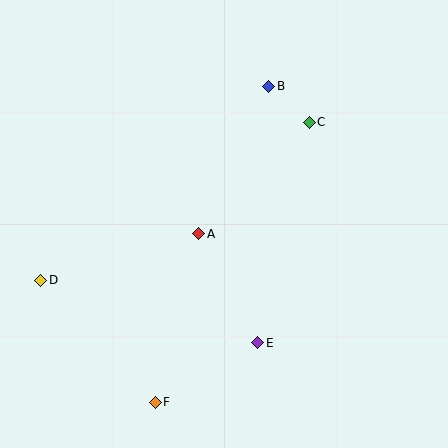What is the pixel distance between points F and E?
The distance between F and E is 118 pixels.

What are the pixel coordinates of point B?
Point B is at (269, 86).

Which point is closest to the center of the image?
Point A at (199, 234) is closest to the center.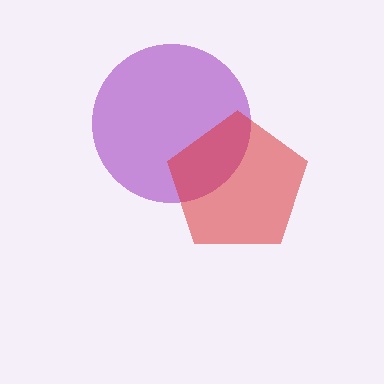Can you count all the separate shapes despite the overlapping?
Yes, there are 2 separate shapes.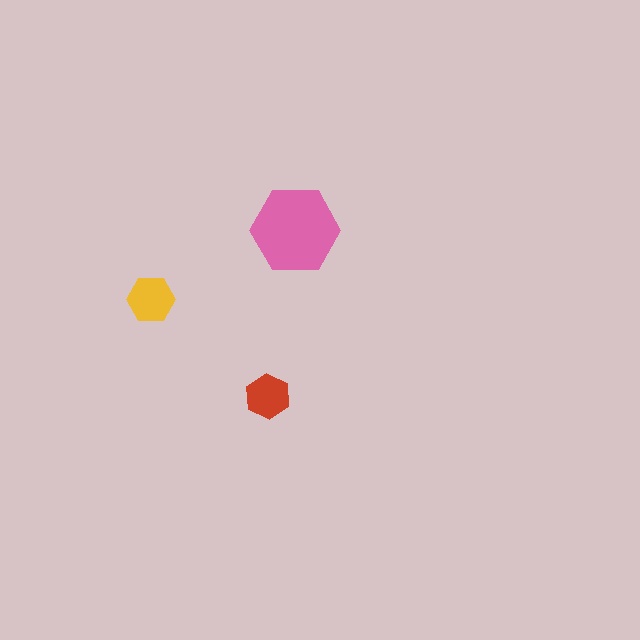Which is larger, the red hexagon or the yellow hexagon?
The yellow one.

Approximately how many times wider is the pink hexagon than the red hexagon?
About 2 times wider.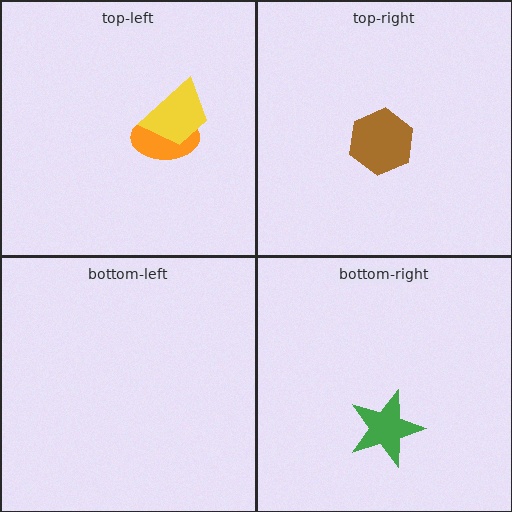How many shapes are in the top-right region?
1.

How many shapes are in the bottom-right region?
1.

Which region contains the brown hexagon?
The top-right region.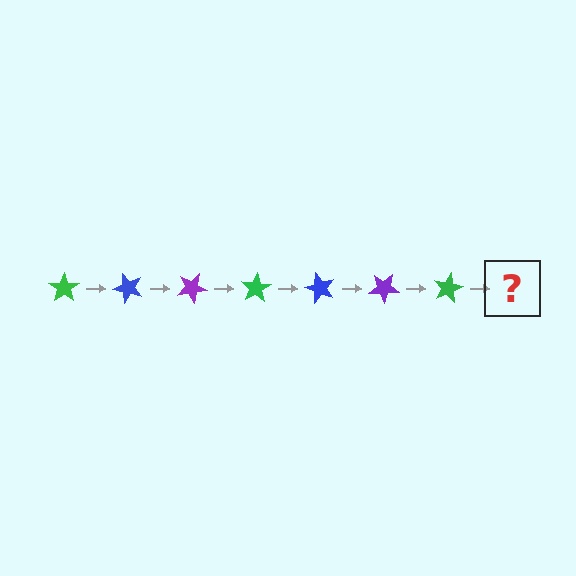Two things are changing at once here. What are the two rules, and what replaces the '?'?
The two rules are that it rotates 50 degrees each step and the color cycles through green, blue, and purple. The '?' should be a blue star, rotated 350 degrees from the start.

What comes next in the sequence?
The next element should be a blue star, rotated 350 degrees from the start.